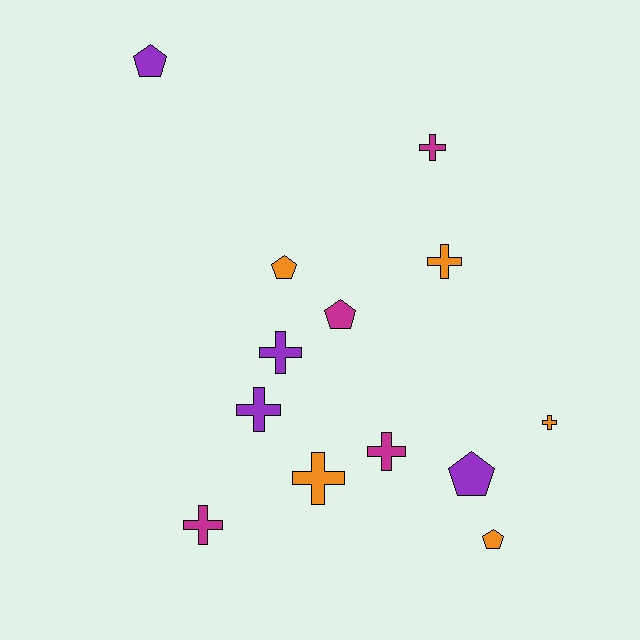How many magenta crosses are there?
There are 3 magenta crosses.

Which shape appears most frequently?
Cross, with 8 objects.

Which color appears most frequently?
Orange, with 5 objects.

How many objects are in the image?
There are 13 objects.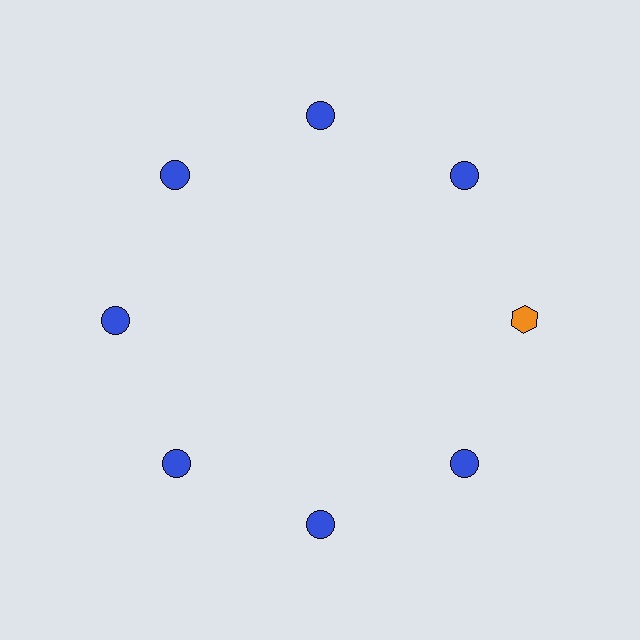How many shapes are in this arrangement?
There are 8 shapes arranged in a ring pattern.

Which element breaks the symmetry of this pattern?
The orange hexagon at roughly the 3 o'clock position breaks the symmetry. All other shapes are blue circles.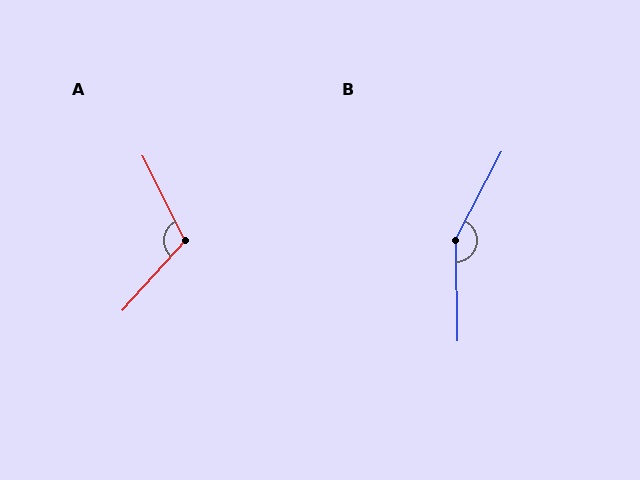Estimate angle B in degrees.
Approximately 151 degrees.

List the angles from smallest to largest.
A (111°), B (151°).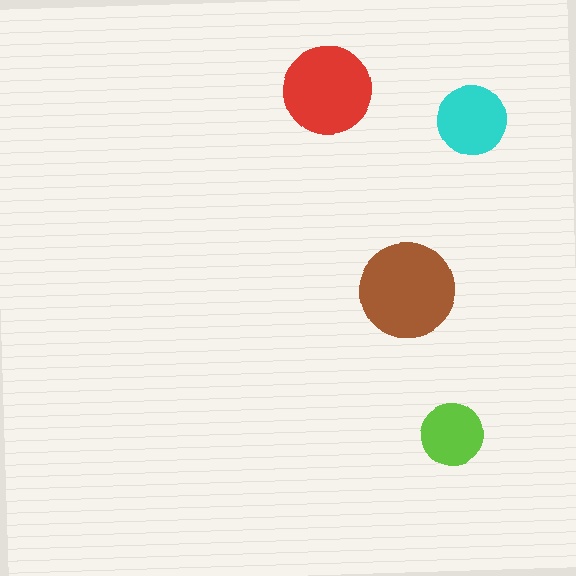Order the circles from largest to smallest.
the brown one, the red one, the cyan one, the lime one.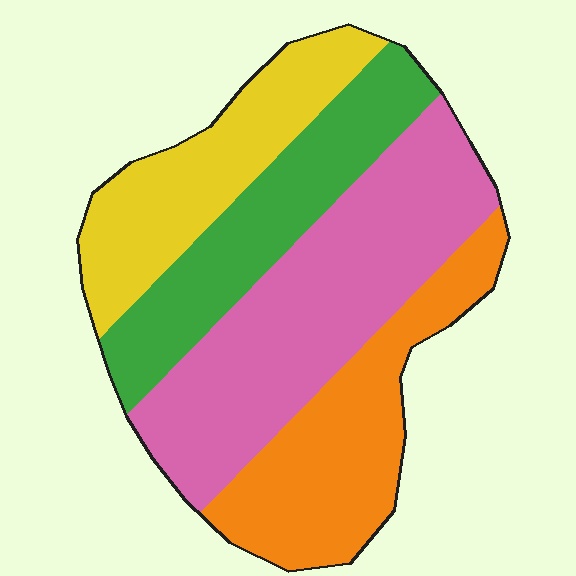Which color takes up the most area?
Pink, at roughly 35%.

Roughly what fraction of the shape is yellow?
Yellow covers 20% of the shape.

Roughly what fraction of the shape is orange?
Orange covers roughly 25% of the shape.